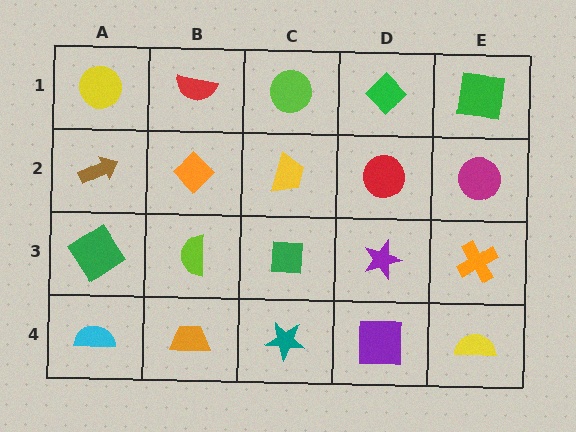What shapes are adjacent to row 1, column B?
An orange diamond (row 2, column B), a yellow circle (row 1, column A), a lime circle (row 1, column C).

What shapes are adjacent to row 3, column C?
A yellow trapezoid (row 2, column C), a teal star (row 4, column C), a lime semicircle (row 3, column B), a purple star (row 3, column D).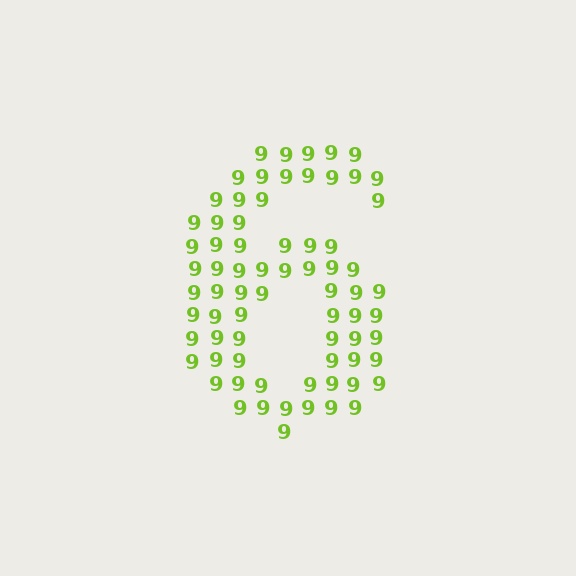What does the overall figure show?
The overall figure shows the digit 6.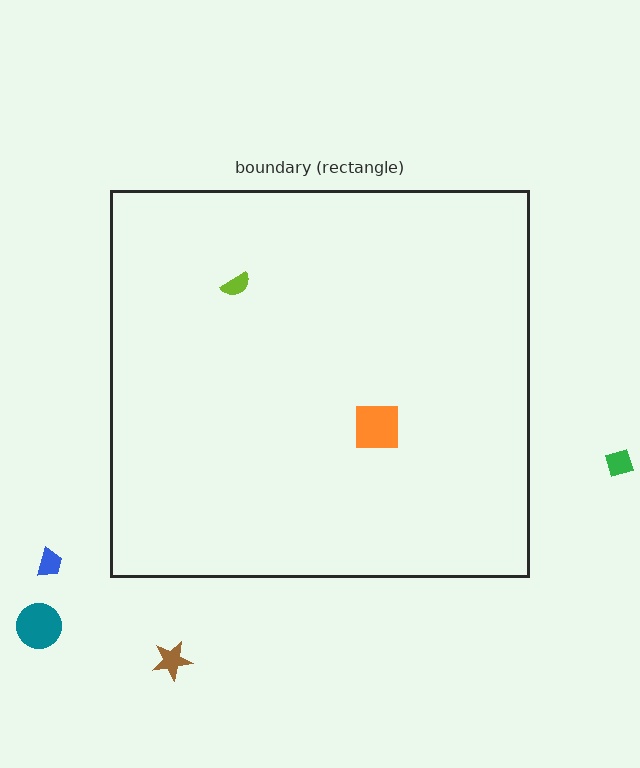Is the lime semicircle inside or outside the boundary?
Inside.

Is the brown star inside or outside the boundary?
Outside.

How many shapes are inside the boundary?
2 inside, 4 outside.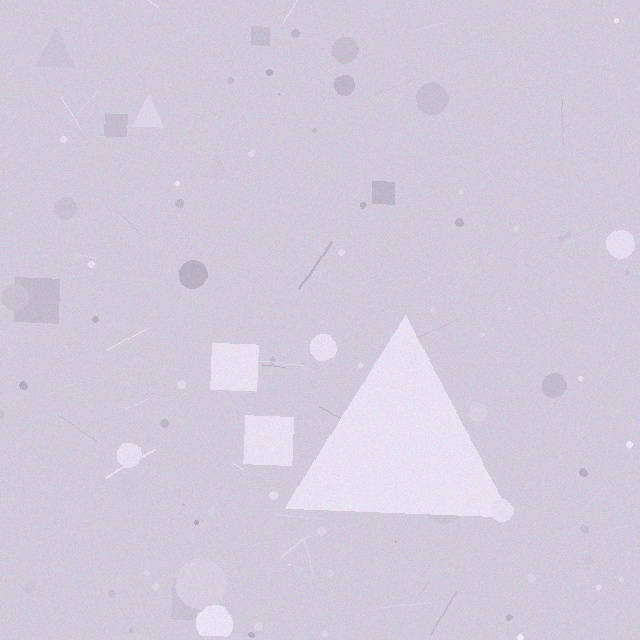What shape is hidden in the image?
A triangle is hidden in the image.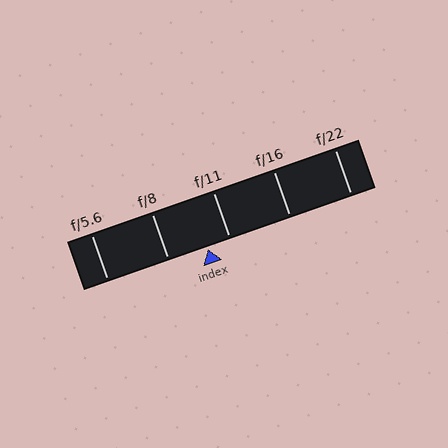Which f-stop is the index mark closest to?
The index mark is closest to f/11.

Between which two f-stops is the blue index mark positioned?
The index mark is between f/8 and f/11.